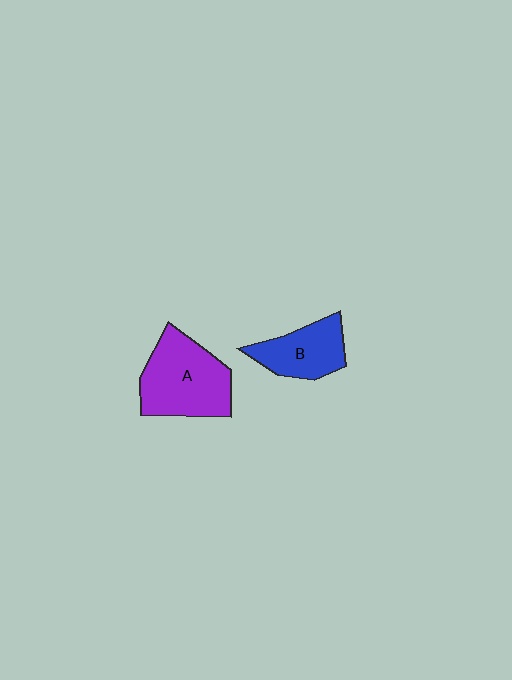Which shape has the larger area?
Shape A (purple).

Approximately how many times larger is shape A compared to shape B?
Approximately 1.5 times.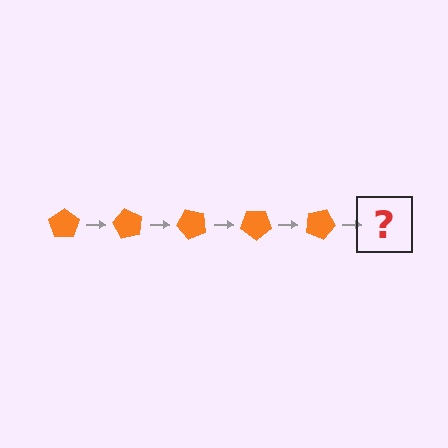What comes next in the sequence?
The next element should be an orange pentagon rotated 300 degrees.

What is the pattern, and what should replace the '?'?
The pattern is that the pentagon rotates 60 degrees each step. The '?' should be an orange pentagon rotated 300 degrees.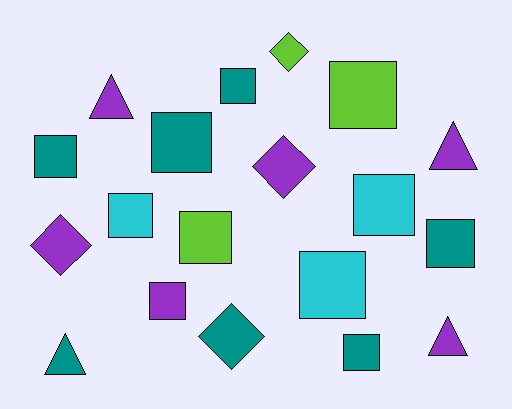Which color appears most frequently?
Teal, with 7 objects.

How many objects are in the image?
There are 19 objects.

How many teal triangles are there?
There is 1 teal triangle.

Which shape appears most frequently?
Square, with 11 objects.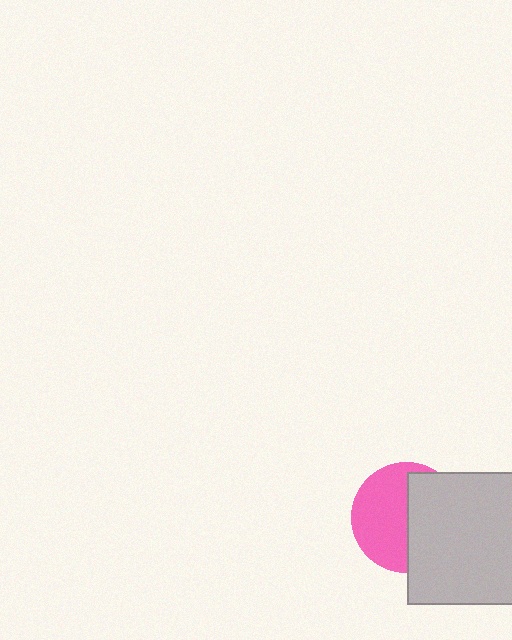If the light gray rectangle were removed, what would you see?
You would see the complete pink circle.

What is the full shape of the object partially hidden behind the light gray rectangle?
The partially hidden object is a pink circle.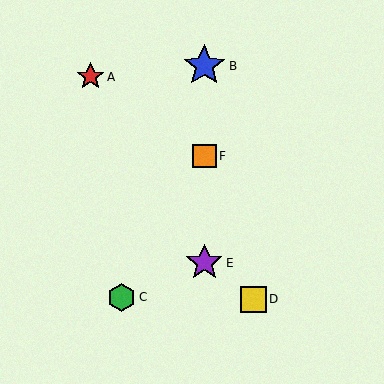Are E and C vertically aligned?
No, E is at x≈204 and C is at x≈122.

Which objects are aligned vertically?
Objects B, E, F are aligned vertically.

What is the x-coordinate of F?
Object F is at x≈204.